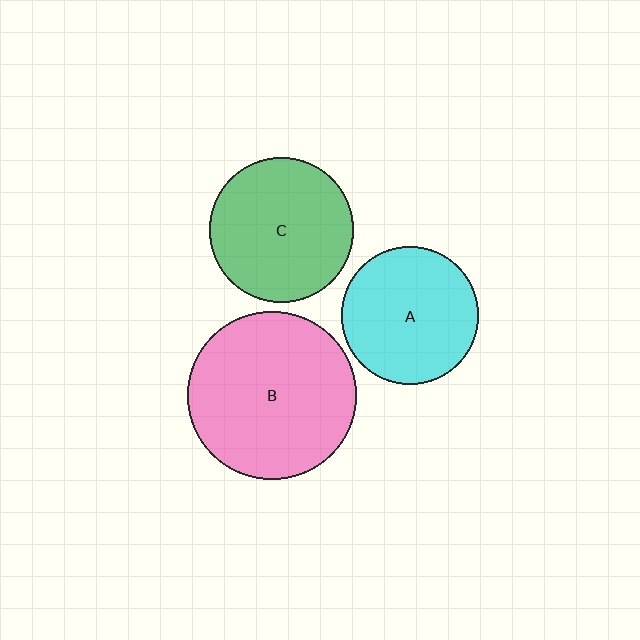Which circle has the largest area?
Circle B (pink).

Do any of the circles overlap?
No, none of the circles overlap.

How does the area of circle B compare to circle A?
Approximately 1.5 times.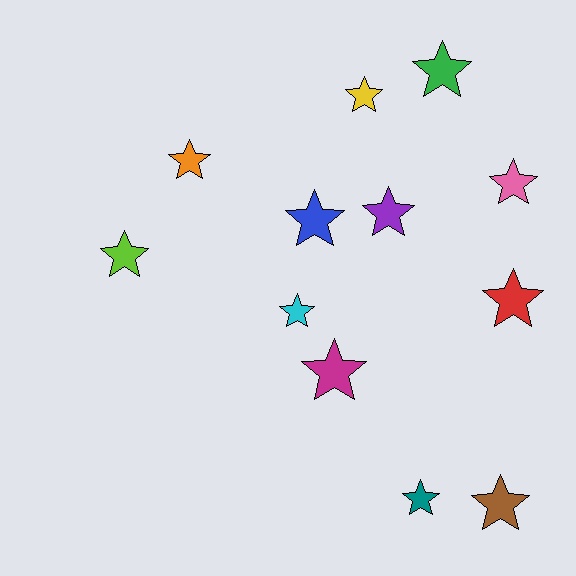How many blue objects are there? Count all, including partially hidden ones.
There is 1 blue object.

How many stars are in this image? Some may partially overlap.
There are 12 stars.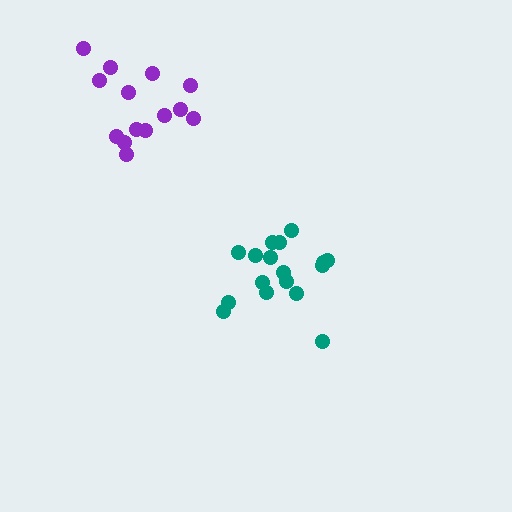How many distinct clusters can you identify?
There are 2 distinct clusters.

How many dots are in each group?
Group 1: 14 dots, Group 2: 17 dots (31 total).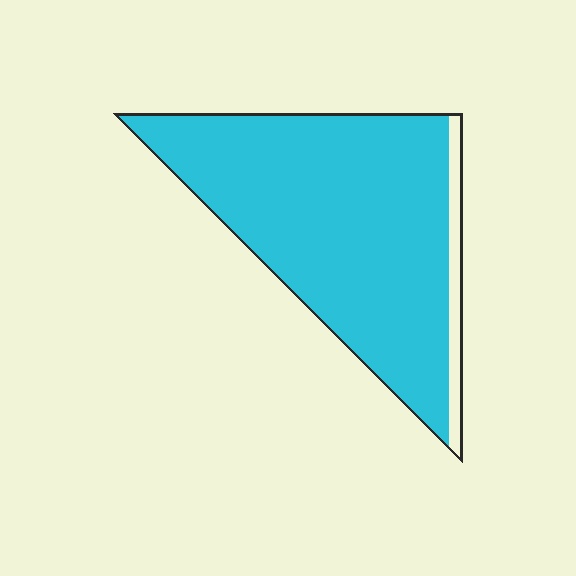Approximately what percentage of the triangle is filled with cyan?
Approximately 90%.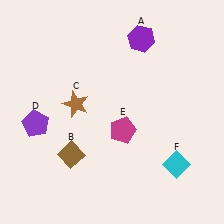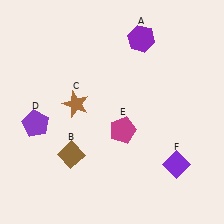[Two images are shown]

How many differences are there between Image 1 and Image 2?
There is 1 difference between the two images.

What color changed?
The diamond (F) changed from cyan in Image 1 to purple in Image 2.